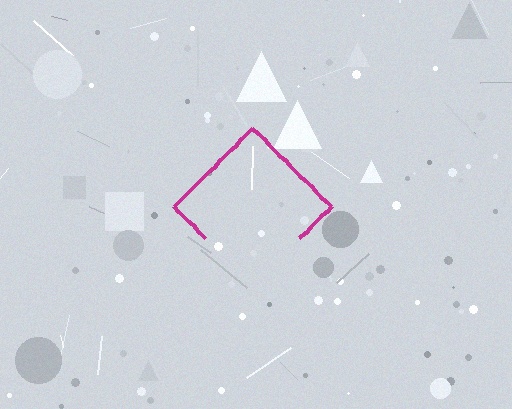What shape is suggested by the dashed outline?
The dashed outline suggests a diamond.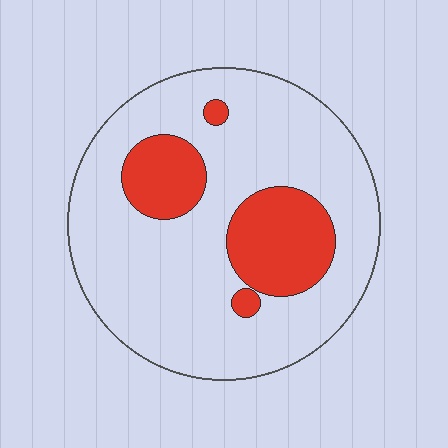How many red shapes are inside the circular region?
4.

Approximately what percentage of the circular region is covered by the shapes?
Approximately 20%.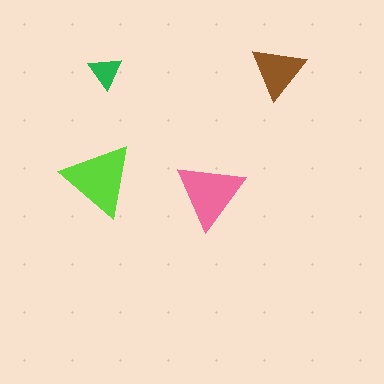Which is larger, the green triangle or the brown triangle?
The brown one.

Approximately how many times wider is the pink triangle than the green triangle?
About 2 times wider.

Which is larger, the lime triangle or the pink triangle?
The lime one.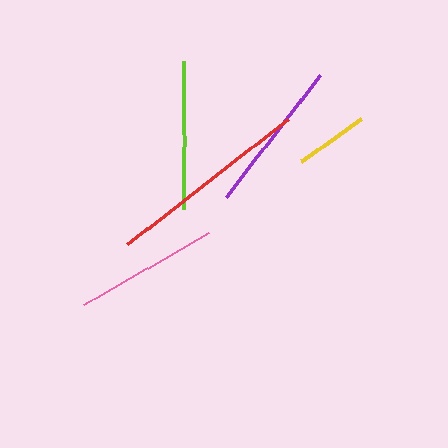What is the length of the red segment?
The red segment is approximately 203 pixels long.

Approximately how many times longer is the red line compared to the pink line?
The red line is approximately 1.4 times the length of the pink line.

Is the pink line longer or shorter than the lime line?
The lime line is longer than the pink line.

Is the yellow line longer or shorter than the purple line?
The purple line is longer than the yellow line.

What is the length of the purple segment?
The purple segment is approximately 154 pixels long.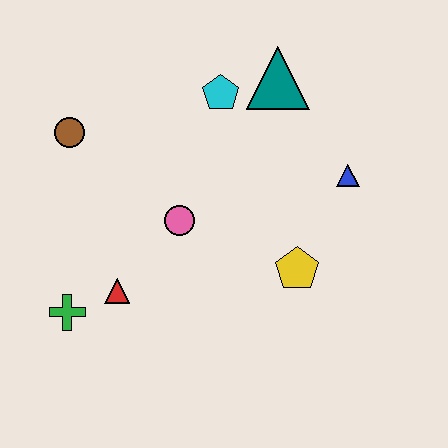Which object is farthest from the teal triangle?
The green cross is farthest from the teal triangle.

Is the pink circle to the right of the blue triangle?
No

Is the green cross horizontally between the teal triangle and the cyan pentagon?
No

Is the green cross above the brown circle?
No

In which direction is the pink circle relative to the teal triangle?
The pink circle is below the teal triangle.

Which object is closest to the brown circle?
The pink circle is closest to the brown circle.